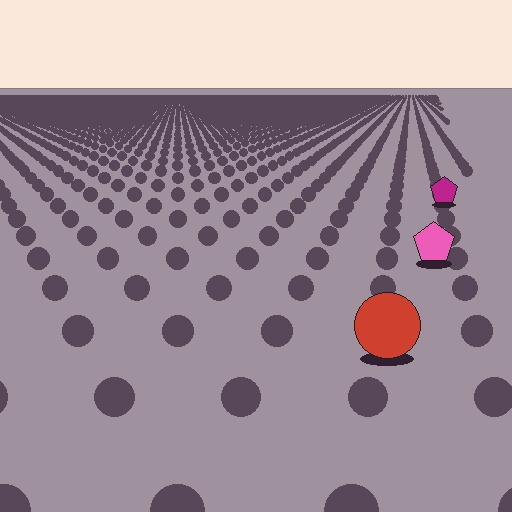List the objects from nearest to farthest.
From nearest to farthest: the red circle, the pink pentagon, the magenta pentagon.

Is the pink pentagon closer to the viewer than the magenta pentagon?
Yes. The pink pentagon is closer — you can tell from the texture gradient: the ground texture is coarser near it.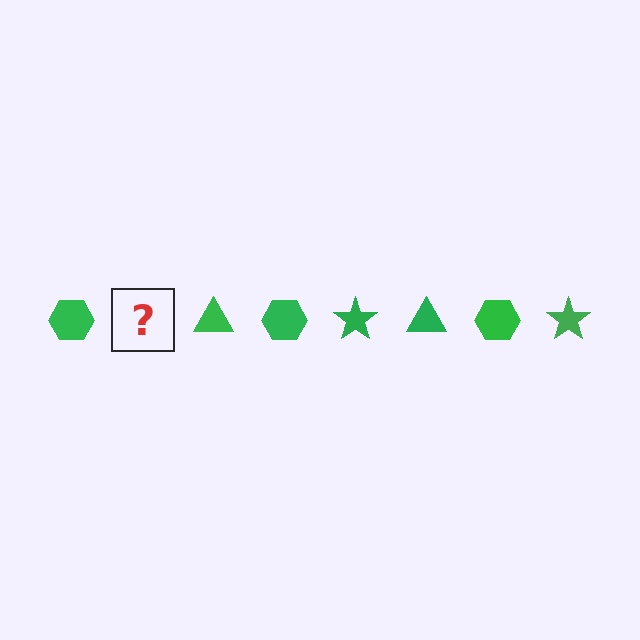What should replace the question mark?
The question mark should be replaced with a green star.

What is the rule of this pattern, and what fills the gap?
The rule is that the pattern cycles through hexagon, star, triangle shapes in green. The gap should be filled with a green star.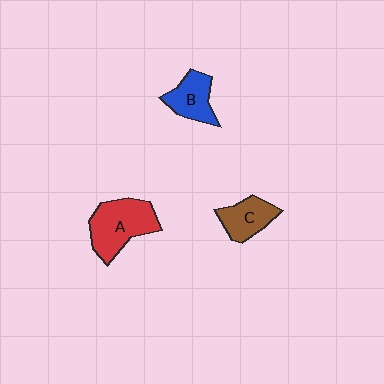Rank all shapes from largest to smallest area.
From largest to smallest: A (red), B (blue), C (brown).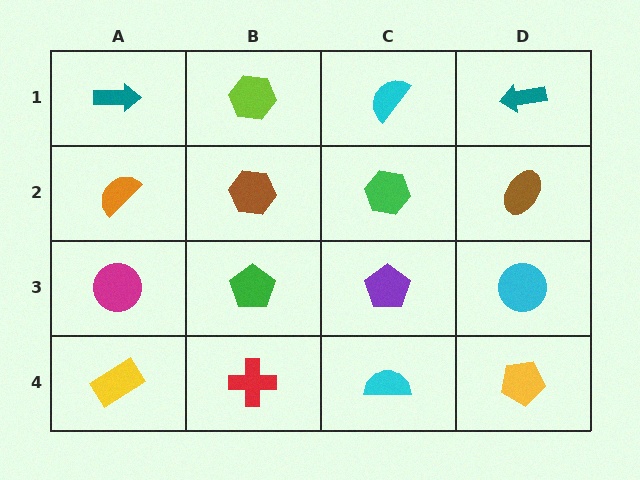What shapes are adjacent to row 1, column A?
An orange semicircle (row 2, column A), a lime hexagon (row 1, column B).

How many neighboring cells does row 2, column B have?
4.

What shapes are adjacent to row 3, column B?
A brown hexagon (row 2, column B), a red cross (row 4, column B), a magenta circle (row 3, column A), a purple pentagon (row 3, column C).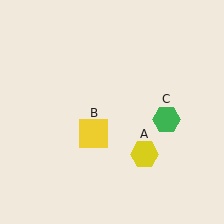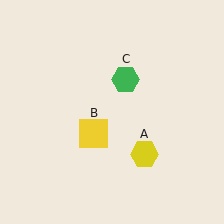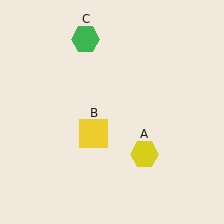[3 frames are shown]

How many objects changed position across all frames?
1 object changed position: green hexagon (object C).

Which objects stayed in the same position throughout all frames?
Yellow hexagon (object A) and yellow square (object B) remained stationary.